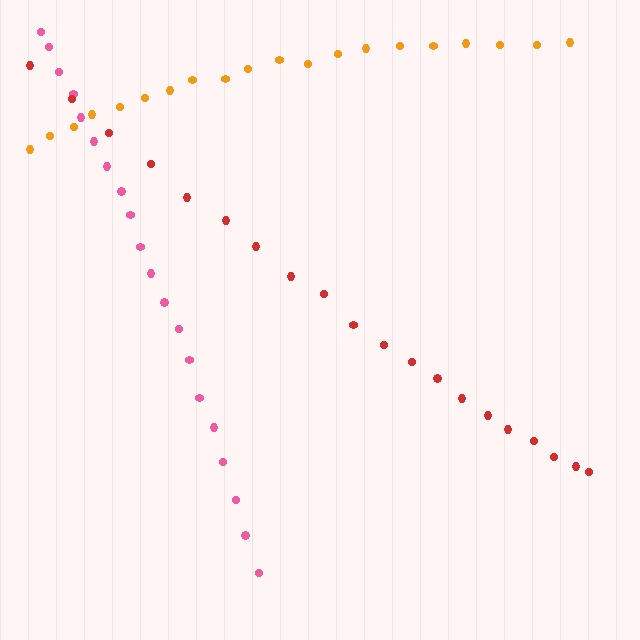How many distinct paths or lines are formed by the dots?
There are 3 distinct paths.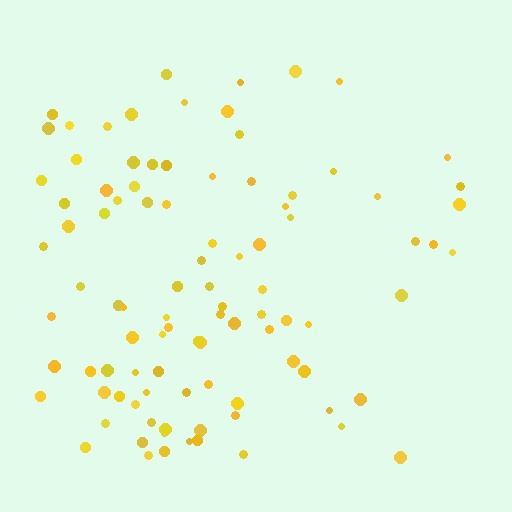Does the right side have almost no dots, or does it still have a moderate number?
Still a moderate number, just noticeably fewer than the left.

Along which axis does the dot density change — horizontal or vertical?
Horizontal.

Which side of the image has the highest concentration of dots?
The left.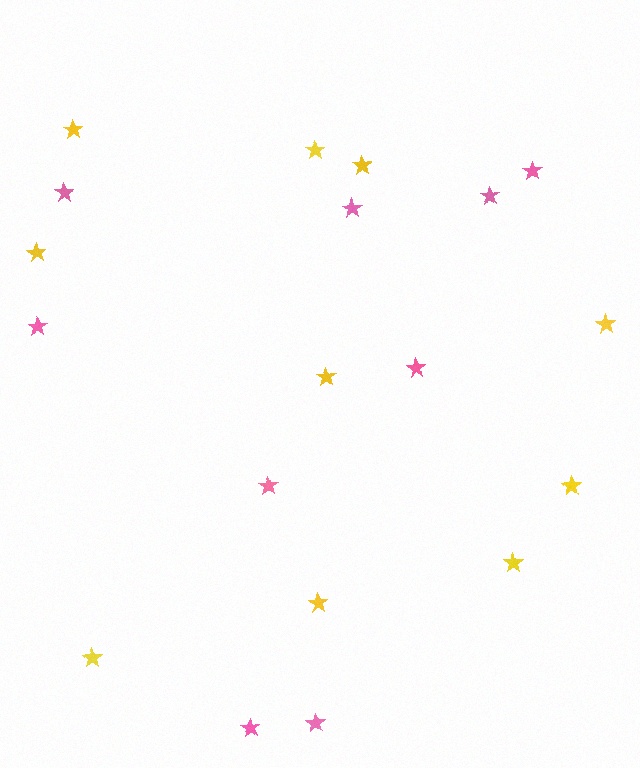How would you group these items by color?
There are 2 groups: one group of pink stars (9) and one group of yellow stars (10).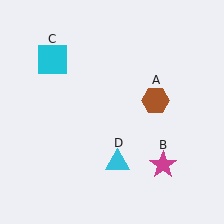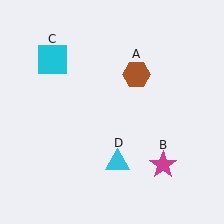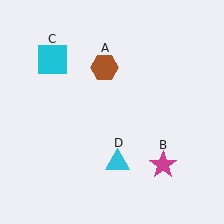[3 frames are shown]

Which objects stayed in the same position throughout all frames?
Magenta star (object B) and cyan square (object C) and cyan triangle (object D) remained stationary.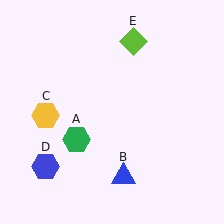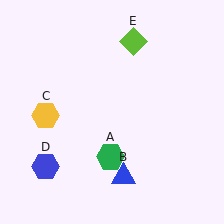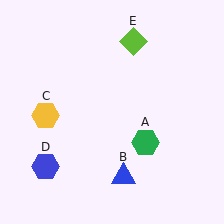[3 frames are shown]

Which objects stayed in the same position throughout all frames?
Blue triangle (object B) and yellow hexagon (object C) and blue hexagon (object D) and lime diamond (object E) remained stationary.